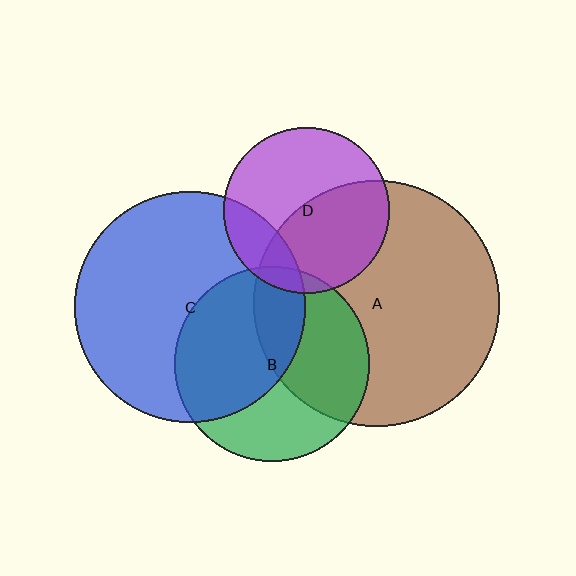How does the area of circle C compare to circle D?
Approximately 2.0 times.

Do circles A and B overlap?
Yes.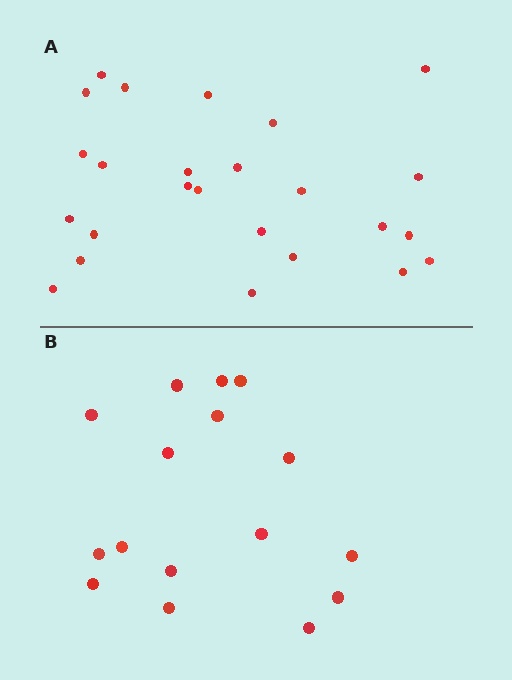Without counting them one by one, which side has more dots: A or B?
Region A (the top region) has more dots.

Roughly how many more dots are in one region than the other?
Region A has roughly 8 or so more dots than region B.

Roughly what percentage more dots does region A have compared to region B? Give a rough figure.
About 55% more.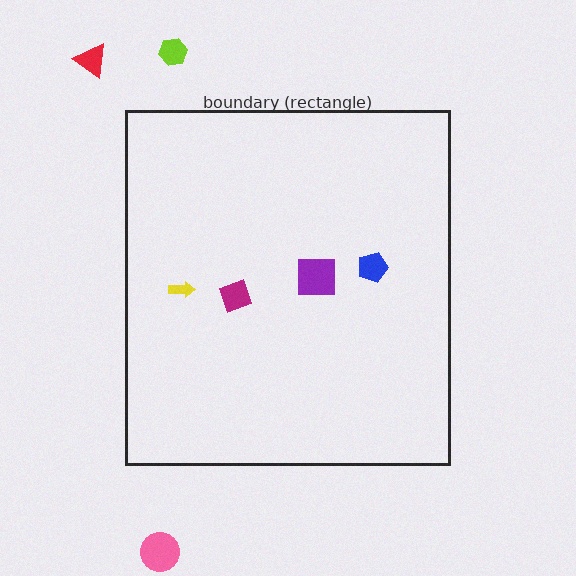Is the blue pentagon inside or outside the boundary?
Inside.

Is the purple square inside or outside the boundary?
Inside.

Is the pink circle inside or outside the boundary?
Outside.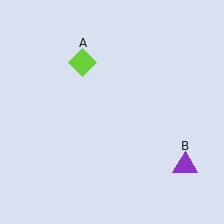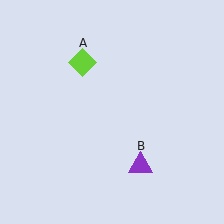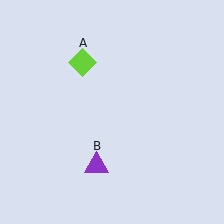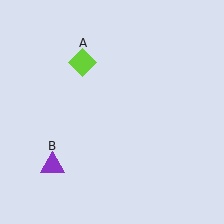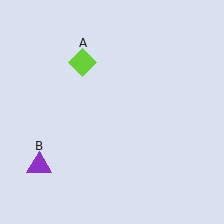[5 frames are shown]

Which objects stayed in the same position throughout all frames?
Lime diamond (object A) remained stationary.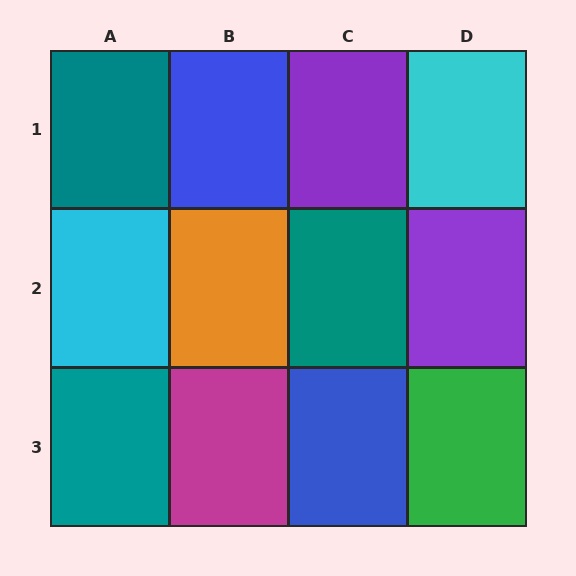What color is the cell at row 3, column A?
Teal.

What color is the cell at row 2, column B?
Orange.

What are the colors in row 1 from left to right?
Teal, blue, purple, cyan.